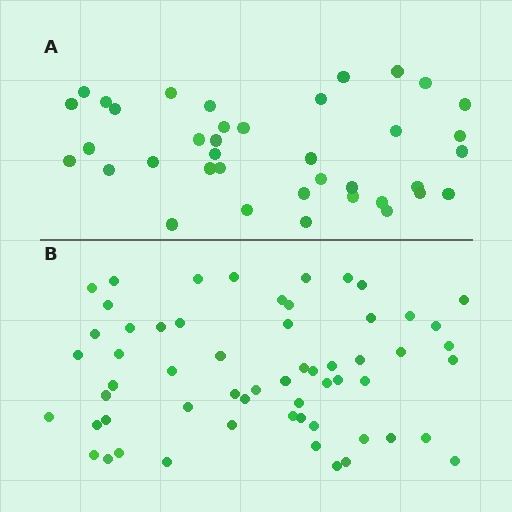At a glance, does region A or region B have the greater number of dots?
Region B (the bottom region) has more dots.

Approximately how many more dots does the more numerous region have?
Region B has approximately 20 more dots than region A.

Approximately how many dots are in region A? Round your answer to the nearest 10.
About 40 dots. (The exact count is 38, which rounds to 40.)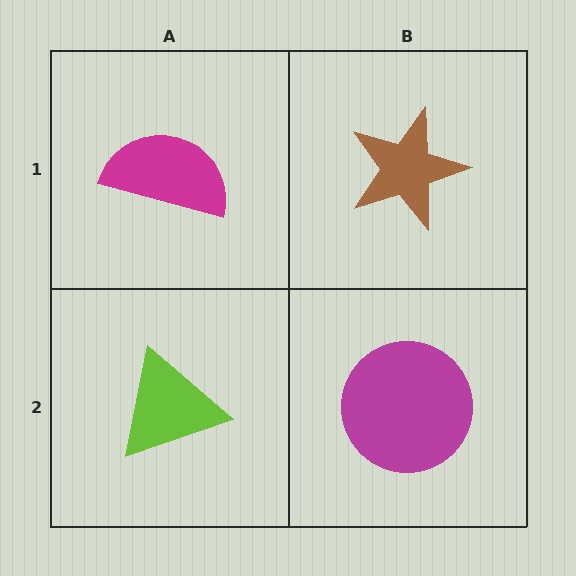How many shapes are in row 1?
2 shapes.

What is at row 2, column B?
A magenta circle.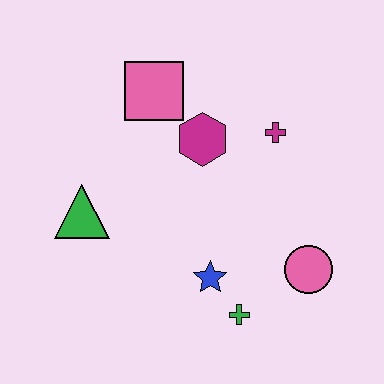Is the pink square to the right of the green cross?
No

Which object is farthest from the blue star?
The pink square is farthest from the blue star.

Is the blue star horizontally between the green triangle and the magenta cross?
Yes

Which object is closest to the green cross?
The blue star is closest to the green cross.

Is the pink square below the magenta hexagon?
No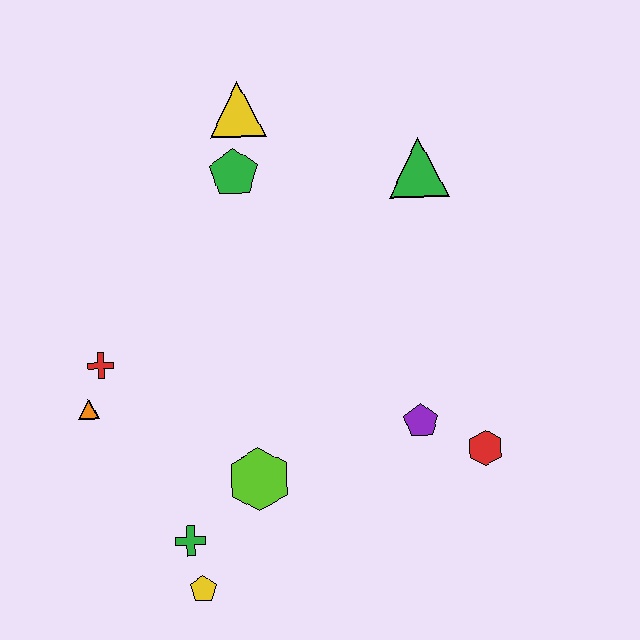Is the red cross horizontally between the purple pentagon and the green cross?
No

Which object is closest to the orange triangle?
The red cross is closest to the orange triangle.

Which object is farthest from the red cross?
The red hexagon is farthest from the red cross.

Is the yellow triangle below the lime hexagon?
No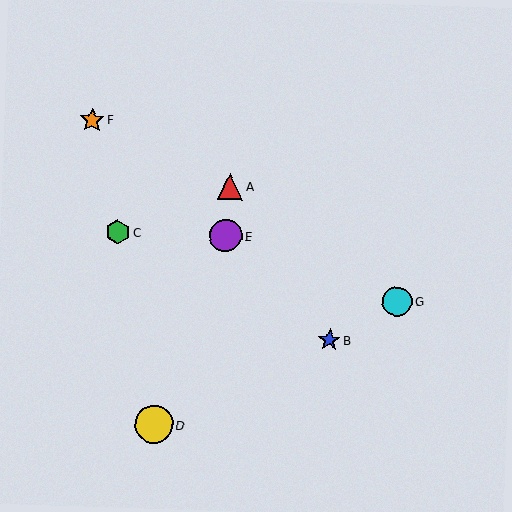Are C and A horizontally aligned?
No, C is at y≈232 and A is at y≈187.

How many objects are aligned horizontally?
2 objects (C, E) are aligned horizontally.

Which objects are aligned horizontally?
Objects C, E are aligned horizontally.